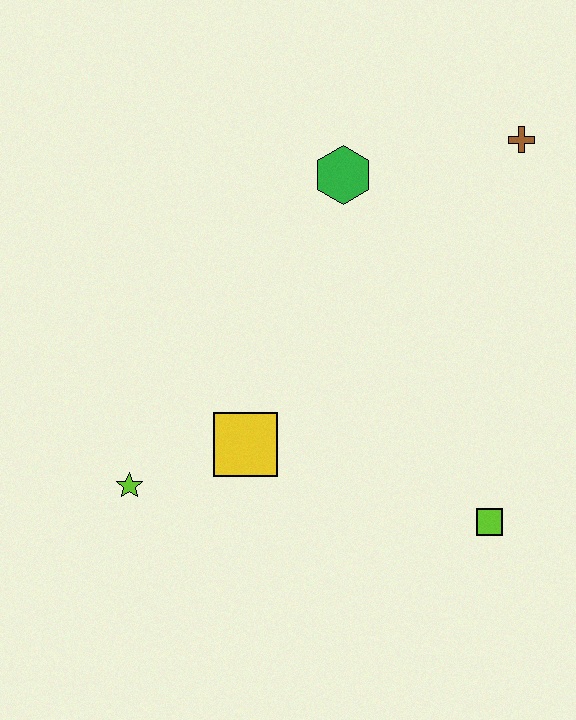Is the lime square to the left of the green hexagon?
No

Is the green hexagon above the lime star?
Yes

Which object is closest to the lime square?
The yellow square is closest to the lime square.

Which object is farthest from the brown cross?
The lime star is farthest from the brown cross.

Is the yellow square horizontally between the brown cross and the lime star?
Yes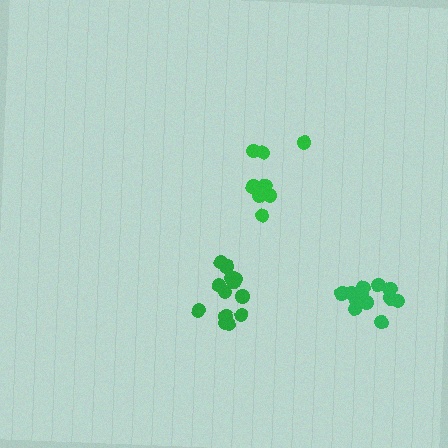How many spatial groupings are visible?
There are 3 spatial groupings.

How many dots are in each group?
Group 1: 13 dots, Group 2: 8 dots, Group 3: 13 dots (34 total).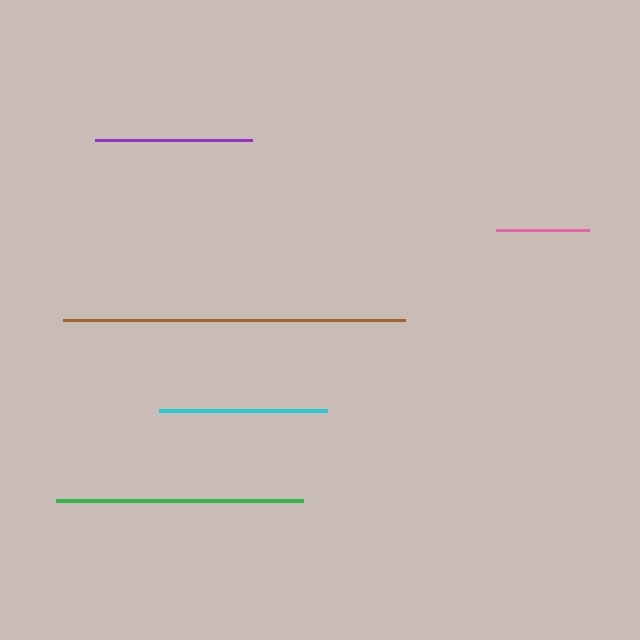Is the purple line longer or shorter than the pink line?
The purple line is longer than the pink line.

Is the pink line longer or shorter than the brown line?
The brown line is longer than the pink line.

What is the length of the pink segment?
The pink segment is approximately 93 pixels long.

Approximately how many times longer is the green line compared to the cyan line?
The green line is approximately 1.5 times the length of the cyan line.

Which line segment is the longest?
The brown line is the longest at approximately 341 pixels.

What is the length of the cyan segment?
The cyan segment is approximately 168 pixels long.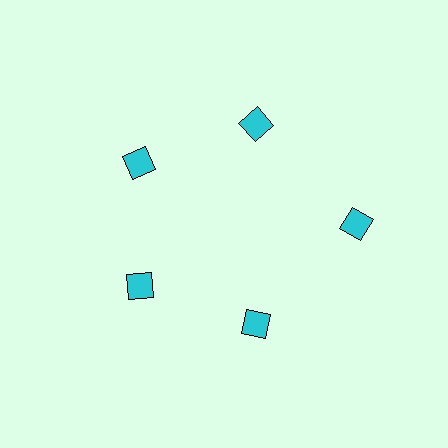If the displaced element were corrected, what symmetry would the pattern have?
It would have 5-fold rotational symmetry — the pattern would map onto itself every 72 degrees.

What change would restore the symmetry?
The symmetry would be restored by moving it inward, back onto the ring so that all 5 diamonds sit at equal angles and equal distance from the center.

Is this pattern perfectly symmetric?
No. The 5 cyan diamonds are arranged in a ring, but one element near the 3 o'clock position is pushed outward from the center, breaking the 5-fold rotational symmetry.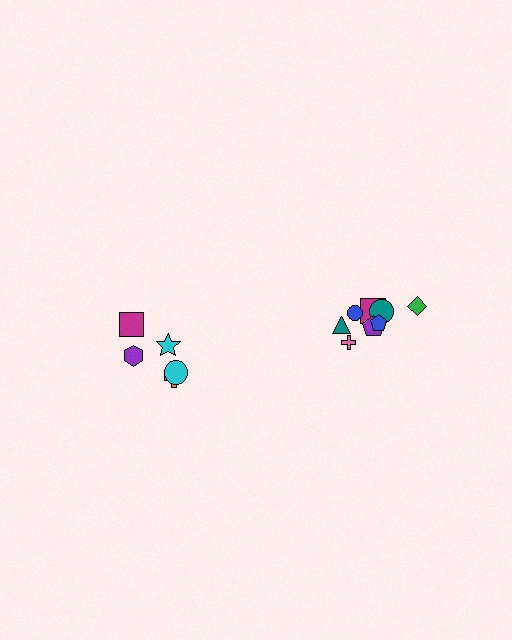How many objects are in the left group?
There are 5 objects.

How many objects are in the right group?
There are 8 objects.